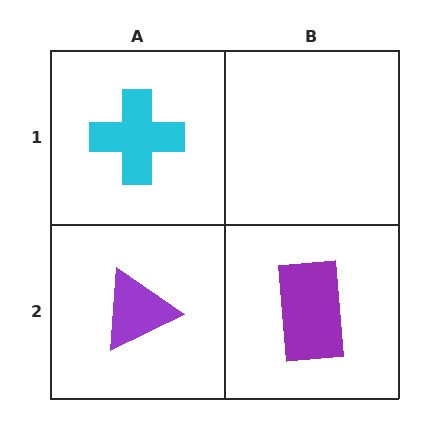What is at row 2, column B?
A purple rectangle.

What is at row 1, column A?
A cyan cross.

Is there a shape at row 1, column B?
No, that cell is empty.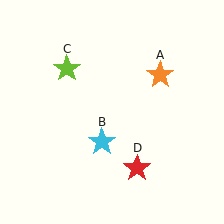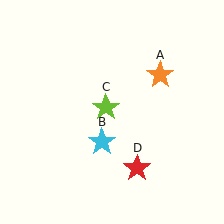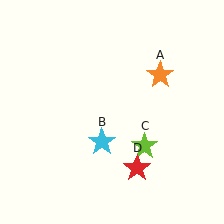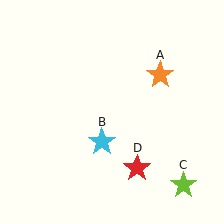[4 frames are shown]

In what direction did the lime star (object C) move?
The lime star (object C) moved down and to the right.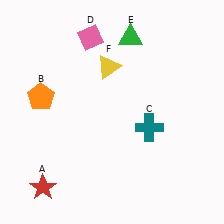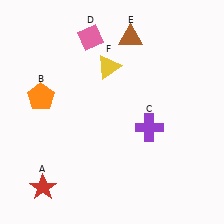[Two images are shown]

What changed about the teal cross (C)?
In Image 1, C is teal. In Image 2, it changed to purple.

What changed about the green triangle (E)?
In Image 1, E is green. In Image 2, it changed to brown.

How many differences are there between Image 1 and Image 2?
There are 2 differences between the two images.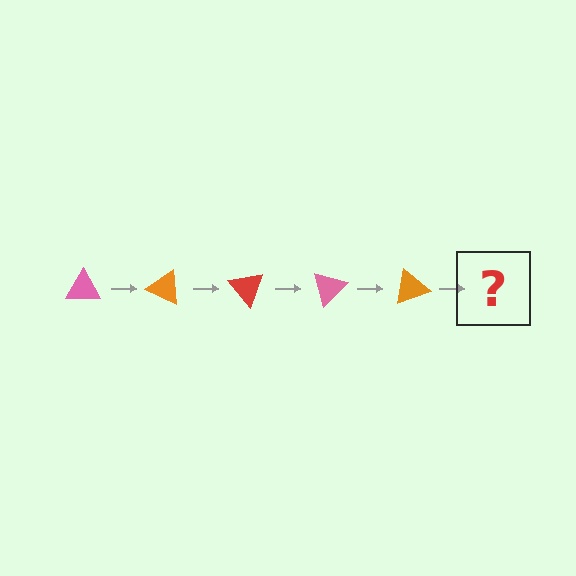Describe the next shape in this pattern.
It should be a red triangle, rotated 125 degrees from the start.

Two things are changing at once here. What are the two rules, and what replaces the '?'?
The two rules are that it rotates 25 degrees each step and the color cycles through pink, orange, and red. The '?' should be a red triangle, rotated 125 degrees from the start.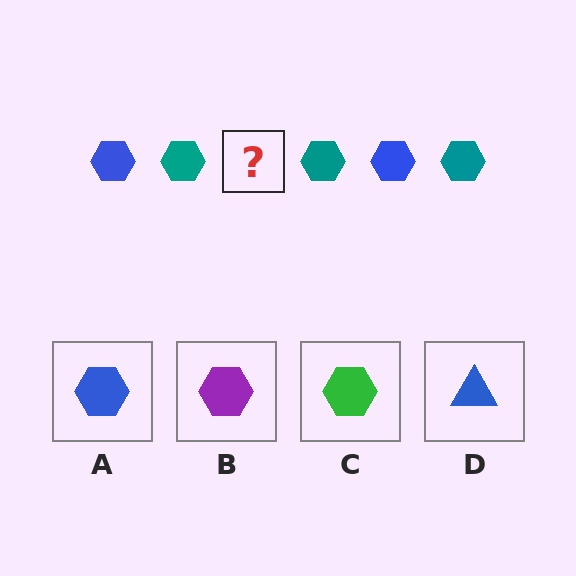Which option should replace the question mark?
Option A.